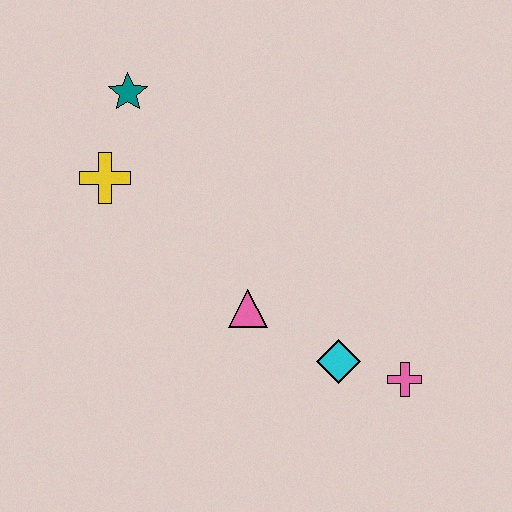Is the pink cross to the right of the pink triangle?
Yes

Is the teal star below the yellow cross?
No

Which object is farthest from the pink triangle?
The teal star is farthest from the pink triangle.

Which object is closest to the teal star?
The yellow cross is closest to the teal star.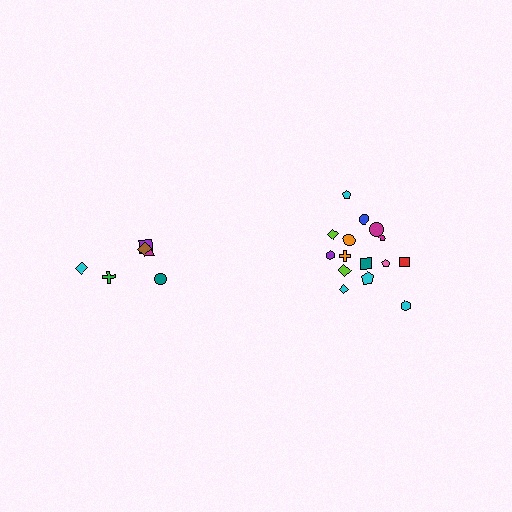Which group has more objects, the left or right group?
The right group.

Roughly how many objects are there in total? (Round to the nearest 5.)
Roughly 20 objects in total.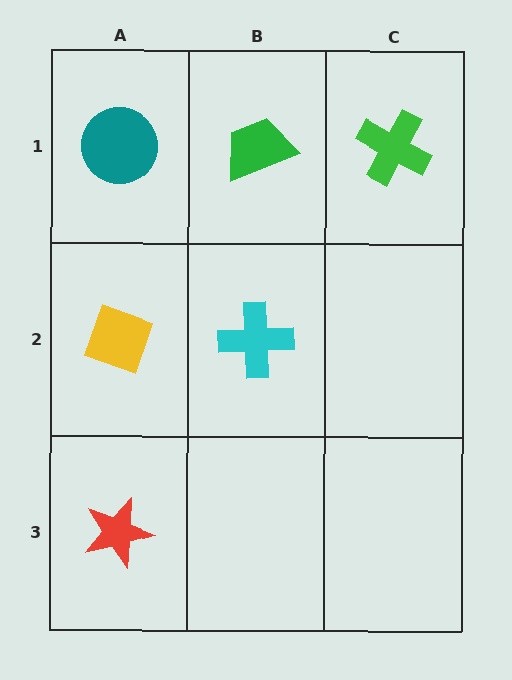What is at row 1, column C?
A green cross.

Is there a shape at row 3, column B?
No, that cell is empty.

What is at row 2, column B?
A cyan cross.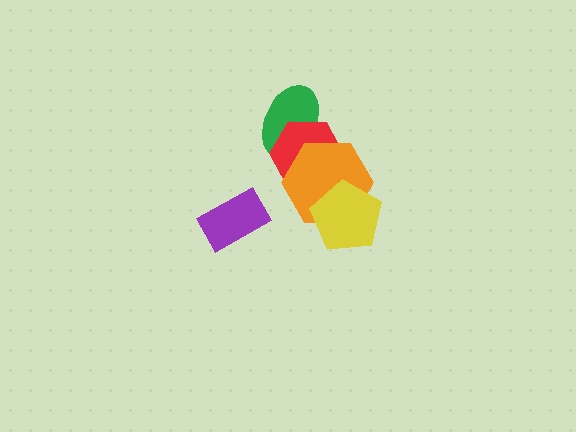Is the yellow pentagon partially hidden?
No, no other shape covers it.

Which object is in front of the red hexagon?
The orange hexagon is in front of the red hexagon.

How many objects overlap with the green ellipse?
2 objects overlap with the green ellipse.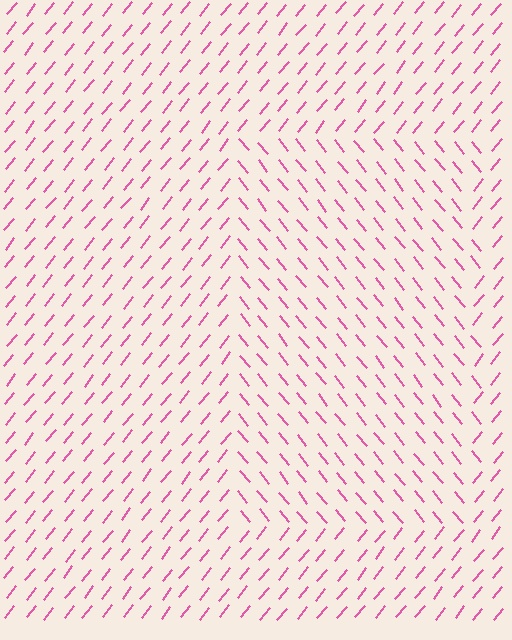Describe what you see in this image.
The image is filled with small pink line segments. A rectangle region in the image has lines oriented differently from the surrounding lines, creating a visible texture boundary.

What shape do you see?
I see a rectangle.